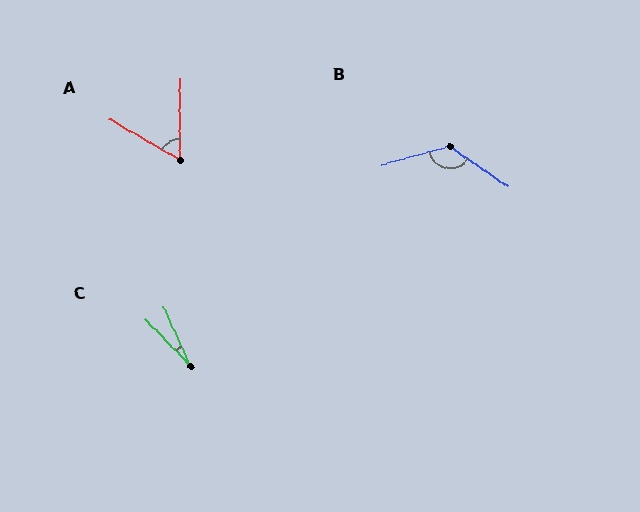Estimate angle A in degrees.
Approximately 60 degrees.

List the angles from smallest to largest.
C (20°), A (60°), B (130°).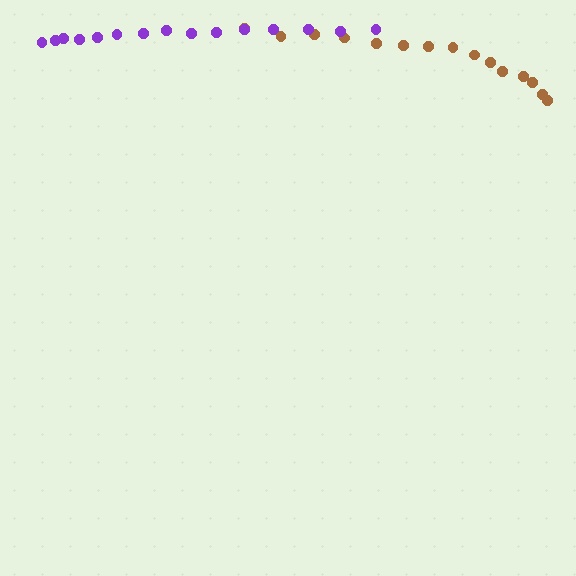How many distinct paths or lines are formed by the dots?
There are 2 distinct paths.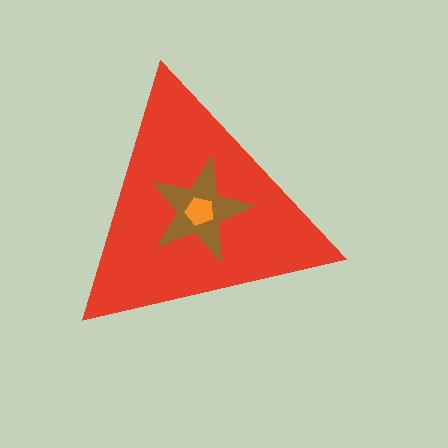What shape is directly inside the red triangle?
The brown star.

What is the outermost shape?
The red triangle.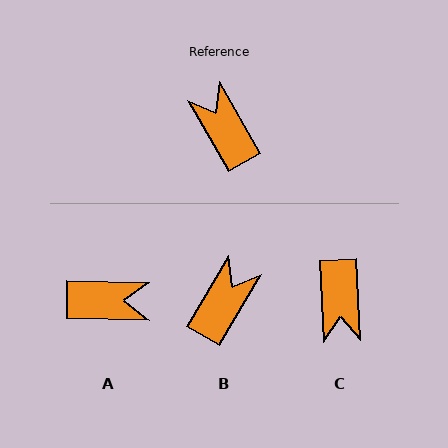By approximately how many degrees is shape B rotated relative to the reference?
Approximately 60 degrees clockwise.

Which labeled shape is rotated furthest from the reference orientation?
C, about 153 degrees away.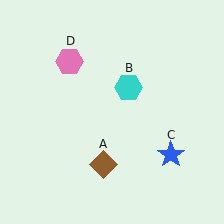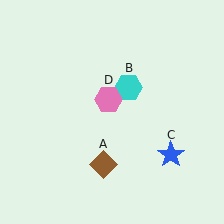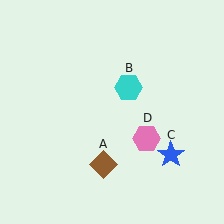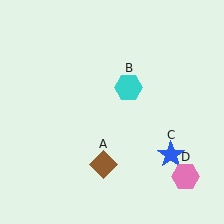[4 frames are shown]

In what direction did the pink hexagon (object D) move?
The pink hexagon (object D) moved down and to the right.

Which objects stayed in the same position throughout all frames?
Brown diamond (object A) and cyan hexagon (object B) and blue star (object C) remained stationary.